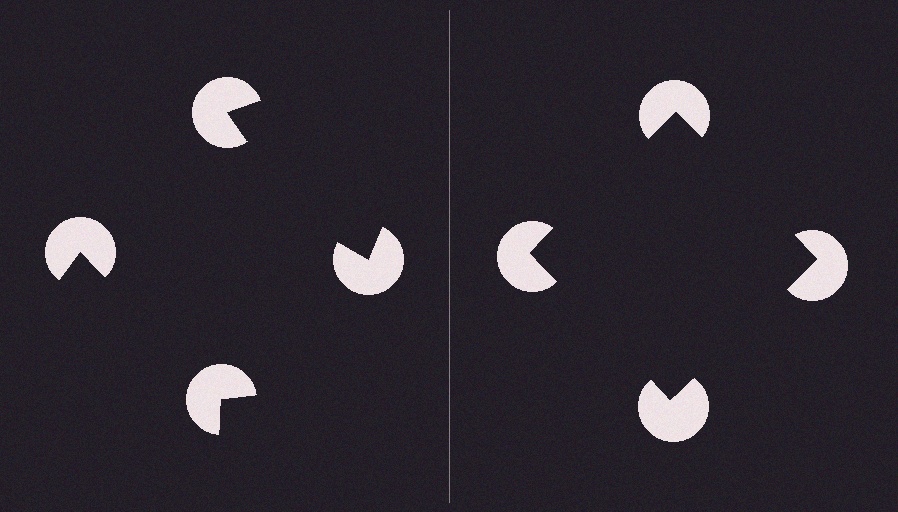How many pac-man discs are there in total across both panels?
8 — 4 on each side.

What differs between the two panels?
The pac-man discs are positioned identically on both sides; only the wedge orientations differ. On the right they align to a square; on the left they are misaligned.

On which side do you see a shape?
An illusory square appears on the right side. On the left side the wedge cuts are rotated, so no coherent shape forms.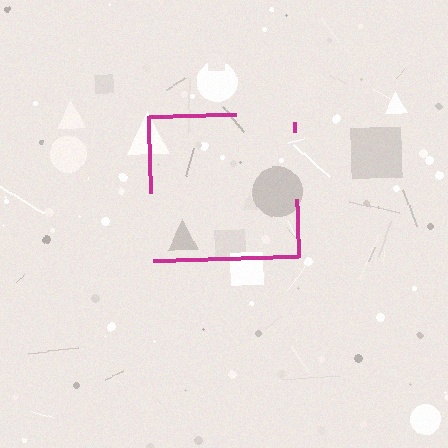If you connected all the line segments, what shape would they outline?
They would outline a square.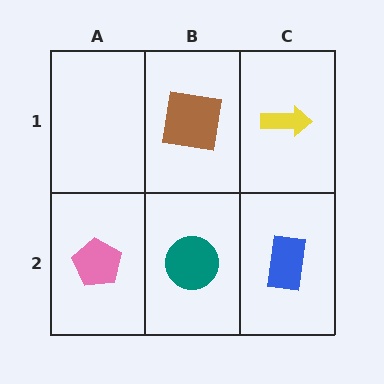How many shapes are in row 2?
3 shapes.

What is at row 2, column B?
A teal circle.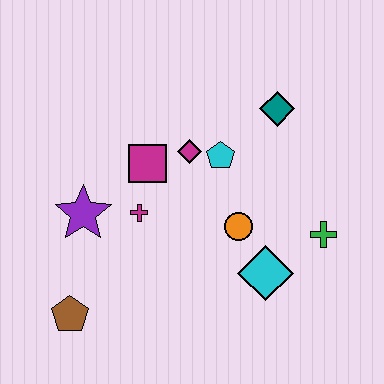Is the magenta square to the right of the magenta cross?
Yes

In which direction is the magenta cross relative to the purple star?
The magenta cross is to the right of the purple star.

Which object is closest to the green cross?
The cyan diamond is closest to the green cross.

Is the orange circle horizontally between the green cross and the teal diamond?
No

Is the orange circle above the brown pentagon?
Yes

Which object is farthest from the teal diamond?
The brown pentagon is farthest from the teal diamond.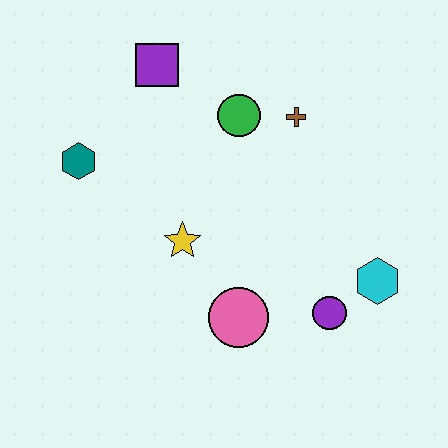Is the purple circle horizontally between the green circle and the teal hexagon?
No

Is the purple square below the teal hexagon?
No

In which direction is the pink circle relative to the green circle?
The pink circle is below the green circle.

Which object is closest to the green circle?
The brown cross is closest to the green circle.